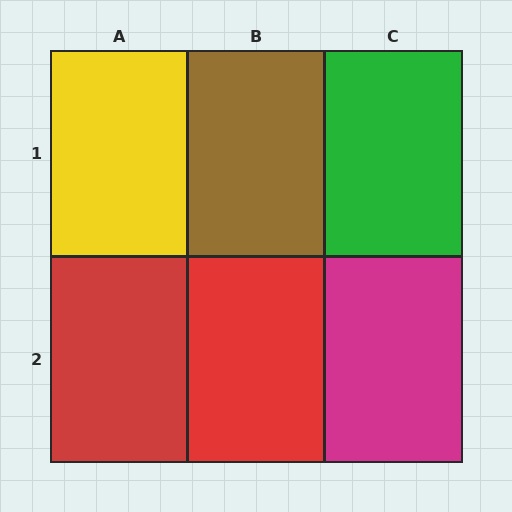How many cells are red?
2 cells are red.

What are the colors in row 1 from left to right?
Yellow, brown, green.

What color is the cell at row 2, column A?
Red.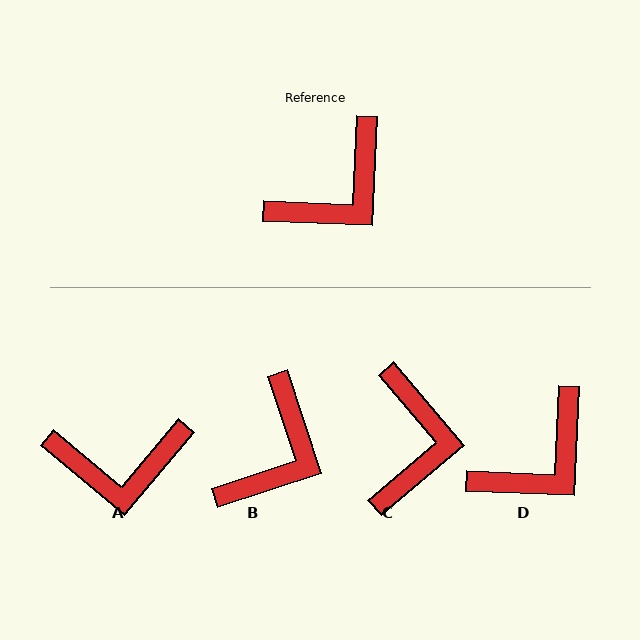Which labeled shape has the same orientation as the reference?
D.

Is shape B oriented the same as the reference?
No, it is off by about 21 degrees.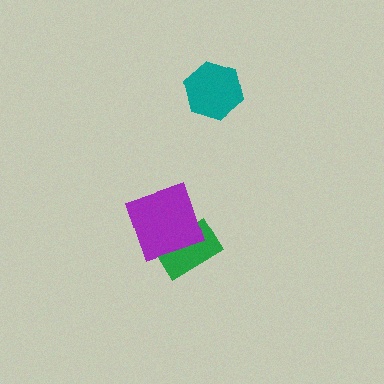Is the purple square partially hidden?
No, no other shape covers it.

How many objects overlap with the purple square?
1 object overlaps with the purple square.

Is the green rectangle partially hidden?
Yes, it is partially covered by another shape.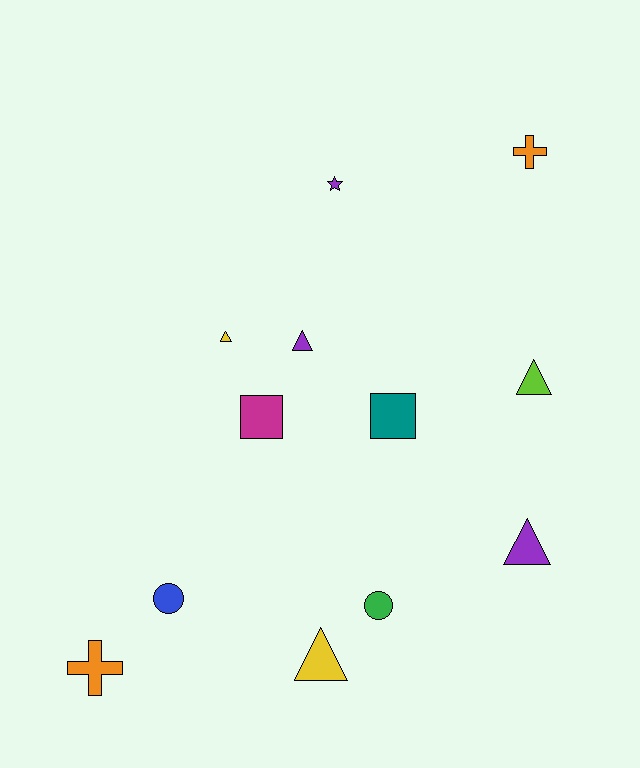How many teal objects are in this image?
There is 1 teal object.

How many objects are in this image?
There are 12 objects.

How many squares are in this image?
There are 2 squares.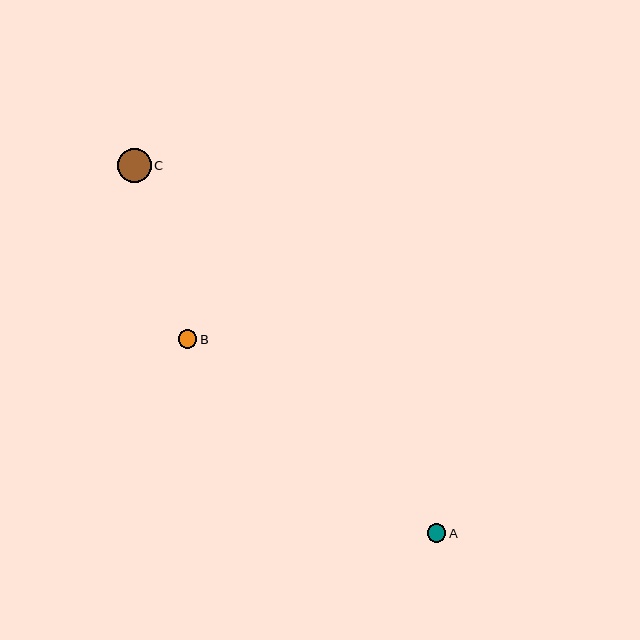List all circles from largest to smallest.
From largest to smallest: C, A, B.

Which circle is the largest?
Circle C is the largest with a size of approximately 34 pixels.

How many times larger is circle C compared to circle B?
Circle C is approximately 1.9 times the size of circle B.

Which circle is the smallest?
Circle B is the smallest with a size of approximately 18 pixels.